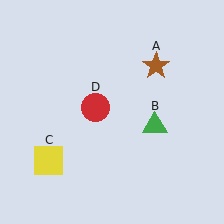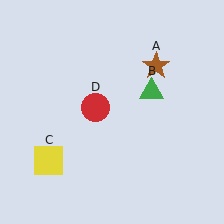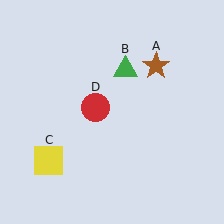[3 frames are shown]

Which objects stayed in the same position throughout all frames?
Brown star (object A) and yellow square (object C) and red circle (object D) remained stationary.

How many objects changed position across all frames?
1 object changed position: green triangle (object B).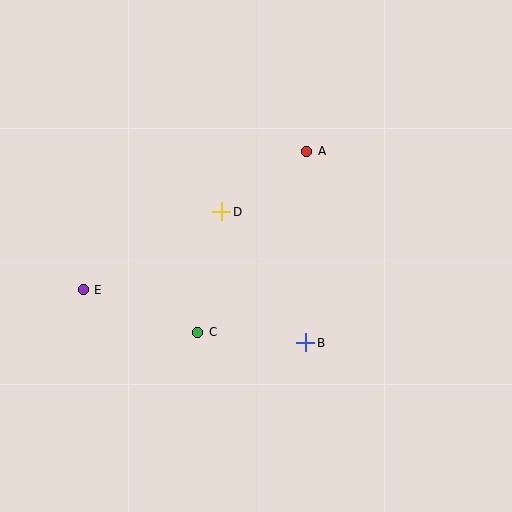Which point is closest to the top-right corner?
Point A is closest to the top-right corner.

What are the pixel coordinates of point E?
Point E is at (83, 290).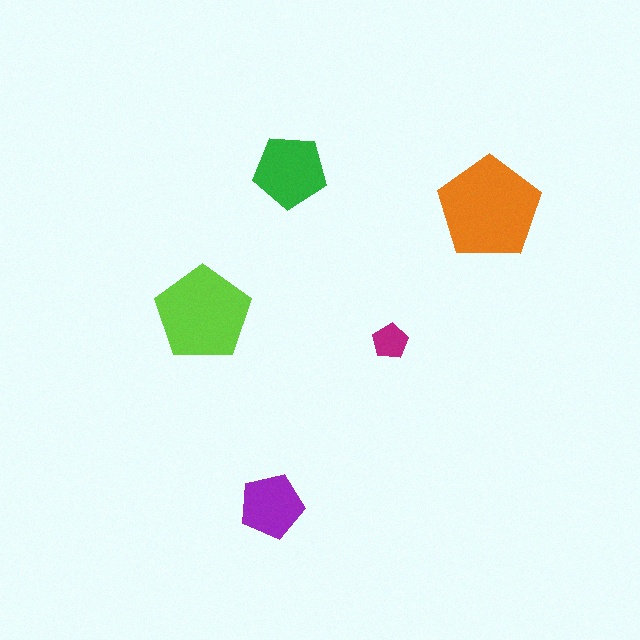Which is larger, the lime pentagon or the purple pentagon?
The lime one.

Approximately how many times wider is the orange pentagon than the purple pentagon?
About 1.5 times wider.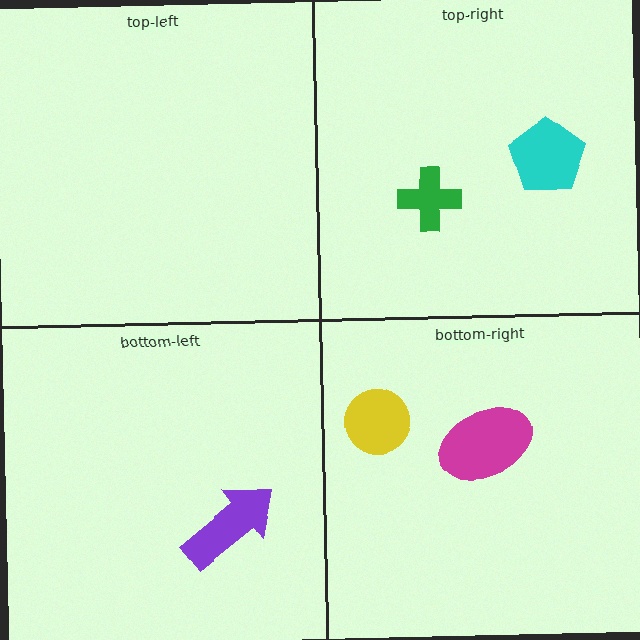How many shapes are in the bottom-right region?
2.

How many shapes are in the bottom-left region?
1.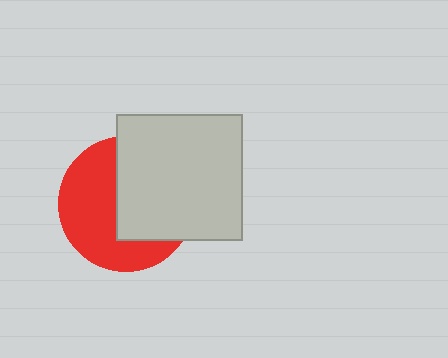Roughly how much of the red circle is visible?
About half of it is visible (roughly 51%).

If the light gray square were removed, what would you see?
You would see the complete red circle.